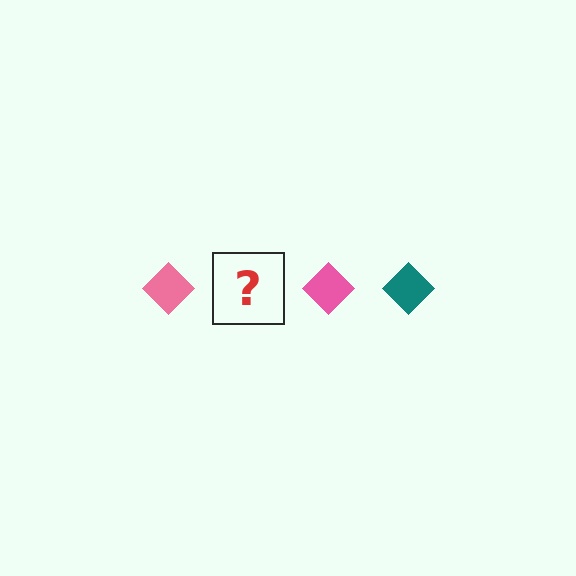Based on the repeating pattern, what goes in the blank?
The blank should be a teal diamond.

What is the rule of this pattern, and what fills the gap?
The rule is that the pattern cycles through pink, teal diamonds. The gap should be filled with a teal diamond.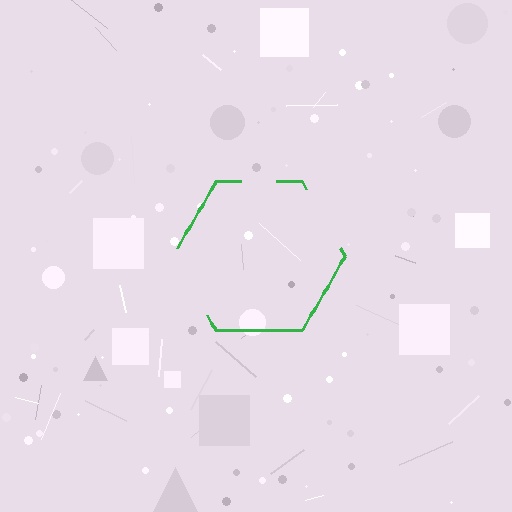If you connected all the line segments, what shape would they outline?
They would outline a hexagon.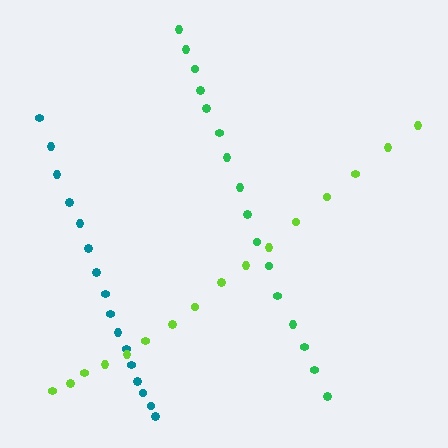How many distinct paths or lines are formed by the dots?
There are 3 distinct paths.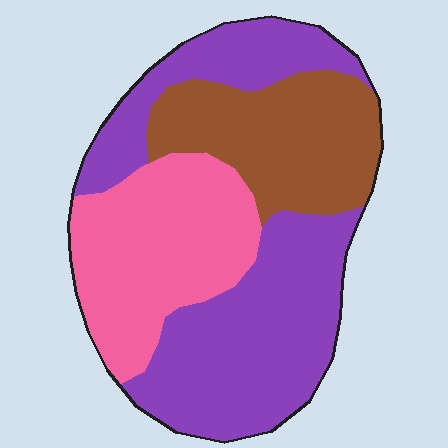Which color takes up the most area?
Purple, at roughly 45%.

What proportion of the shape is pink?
Pink covers around 30% of the shape.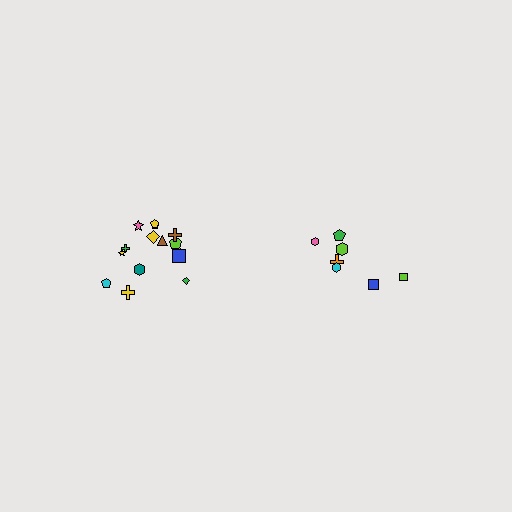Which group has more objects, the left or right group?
The left group.